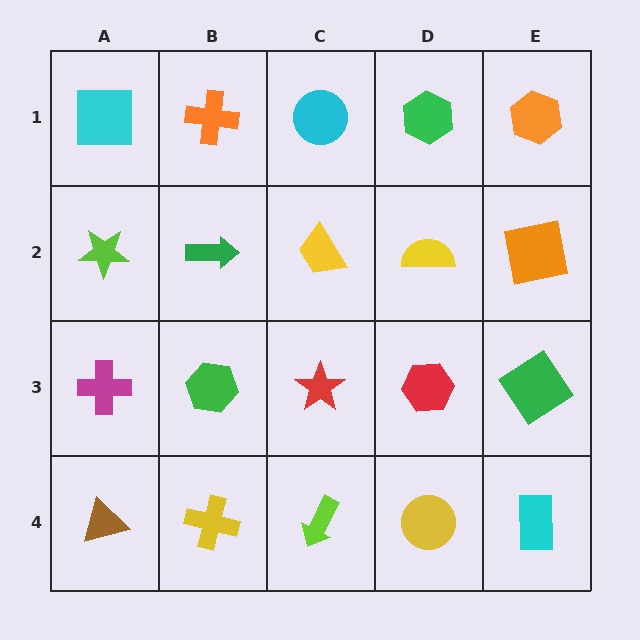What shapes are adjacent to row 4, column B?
A green hexagon (row 3, column B), a brown triangle (row 4, column A), a lime arrow (row 4, column C).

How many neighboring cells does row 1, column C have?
3.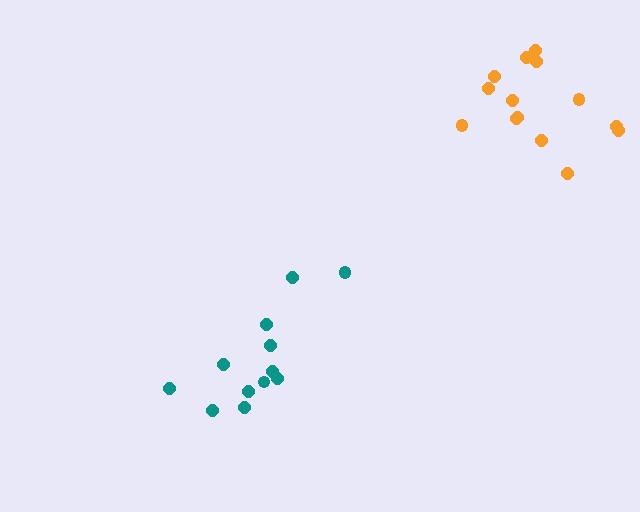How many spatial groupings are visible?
There are 2 spatial groupings.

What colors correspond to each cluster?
The clusters are colored: orange, teal.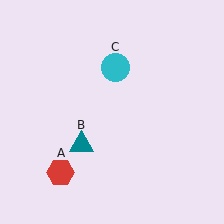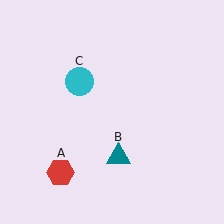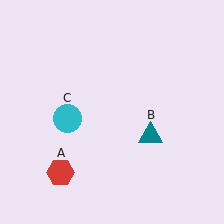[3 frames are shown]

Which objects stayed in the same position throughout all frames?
Red hexagon (object A) remained stationary.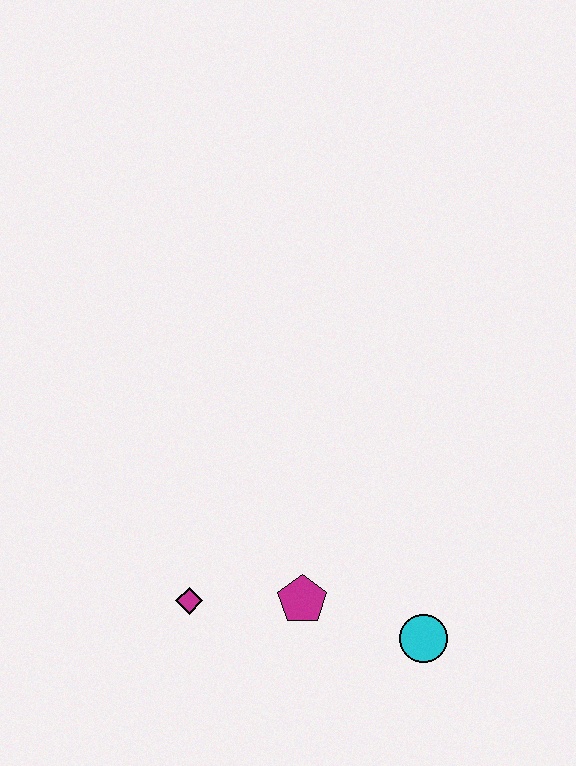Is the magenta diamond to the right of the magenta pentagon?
No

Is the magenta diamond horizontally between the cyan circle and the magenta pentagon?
No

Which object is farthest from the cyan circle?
The magenta diamond is farthest from the cyan circle.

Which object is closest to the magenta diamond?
The magenta pentagon is closest to the magenta diamond.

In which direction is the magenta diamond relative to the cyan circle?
The magenta diamond is to the left of the cyan circle.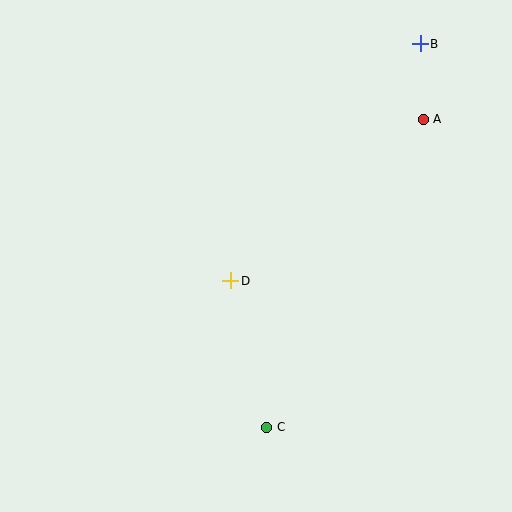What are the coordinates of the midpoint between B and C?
The midpoint between B and C is at (344, 236).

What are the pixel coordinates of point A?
Point A is at (423, 119).